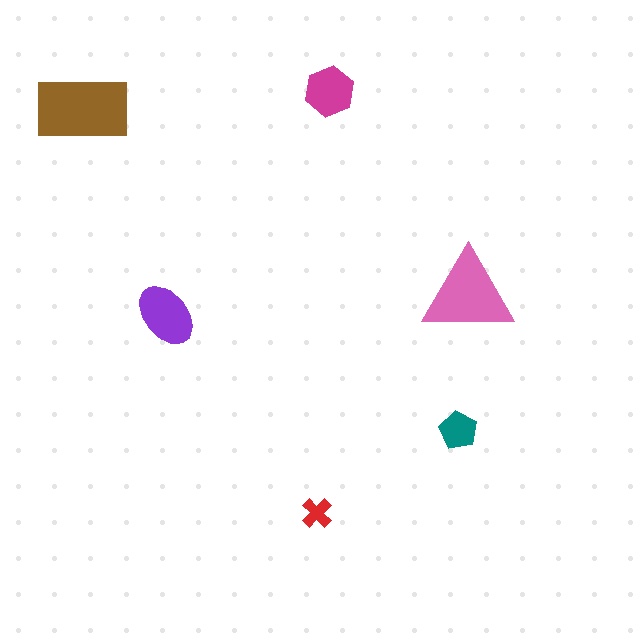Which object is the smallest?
The red cross.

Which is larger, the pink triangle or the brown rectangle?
The brown rectangle.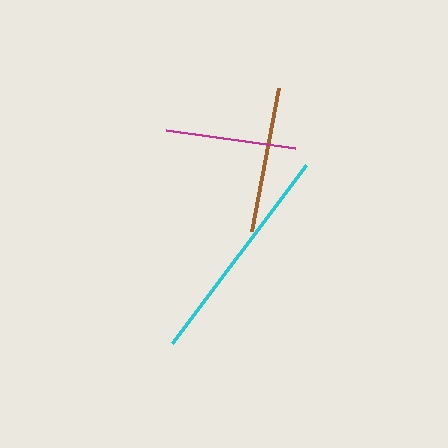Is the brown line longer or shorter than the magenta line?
The brown line is longer than the magenta line.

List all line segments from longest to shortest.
From longest to shortest: cyan, brown, magenta.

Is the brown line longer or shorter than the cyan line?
The cyan line is longer than the brown line.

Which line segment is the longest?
The cyan line is the longest at approximately 223 pixels.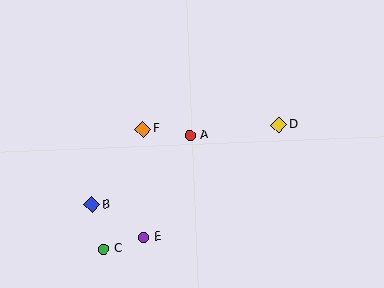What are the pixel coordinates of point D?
Point D is at (279, 125).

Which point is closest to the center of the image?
Point A at (190, 135) is closest to the center.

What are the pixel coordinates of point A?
Point A is at (190, 135).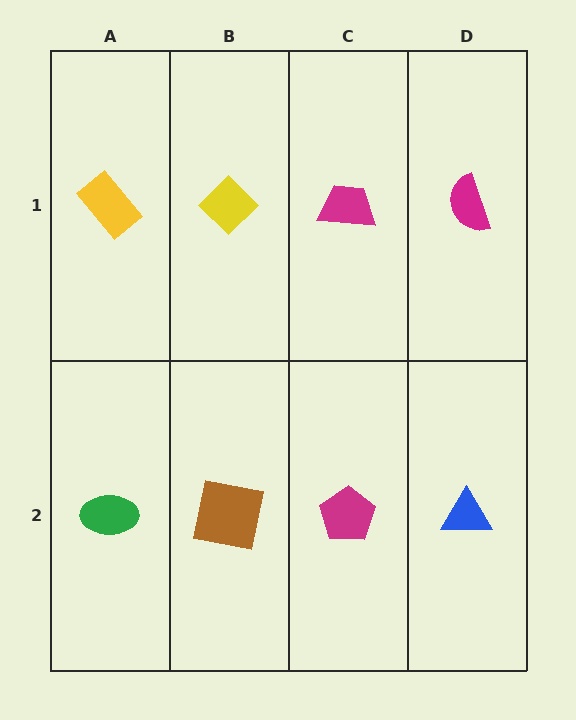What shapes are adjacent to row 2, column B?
A yellow diamond (row 1, column B), a green ellipse (row 2, column A), a magenta pentagon (row 2, column C).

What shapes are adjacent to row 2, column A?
A yellow rectangle (row 1, column A), a brown square (row 2, column B).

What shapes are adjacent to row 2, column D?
A magenta semicircle (row 1, column D), a magenta pentagon (row 2, column C).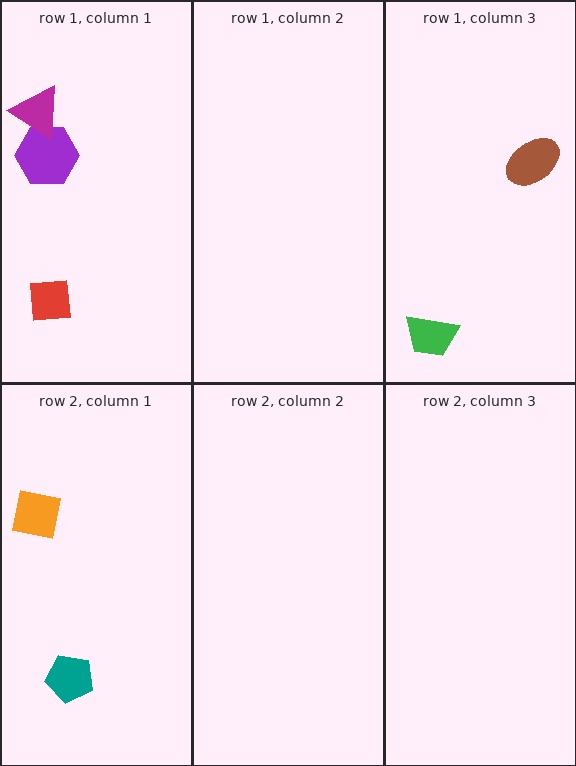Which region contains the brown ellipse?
The row 1, column 3 region.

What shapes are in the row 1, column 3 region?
The brown ellipse, the green trapezoid.